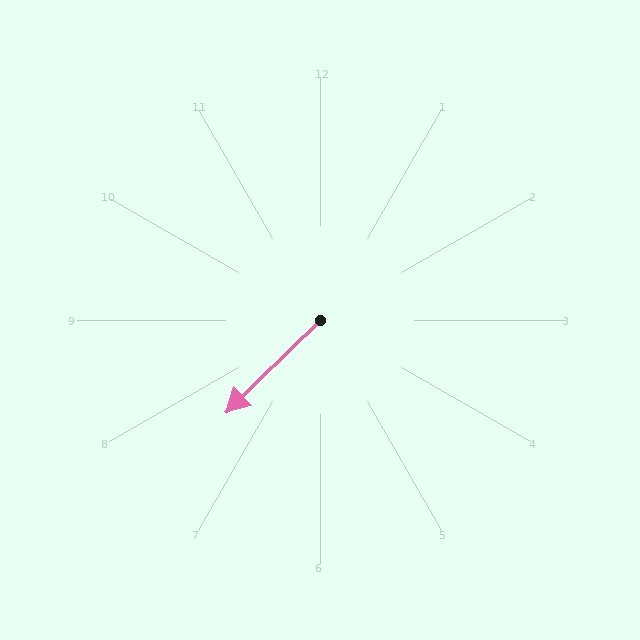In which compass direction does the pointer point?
Southwest.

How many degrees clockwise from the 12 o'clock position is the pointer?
Approximately 226 degrees.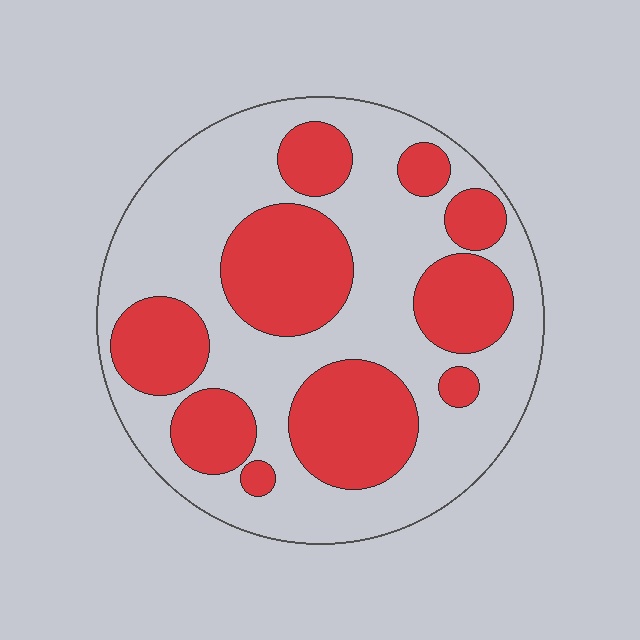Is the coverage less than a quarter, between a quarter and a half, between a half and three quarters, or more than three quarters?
Between a quarter and a half.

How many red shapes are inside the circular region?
10.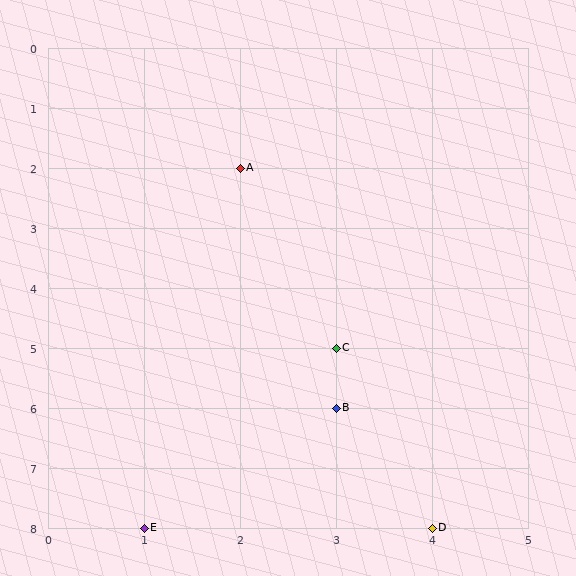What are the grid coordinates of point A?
Point A is at grid coordinates (2, 2).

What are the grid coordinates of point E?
Point E is at grid coordinates (1, 8).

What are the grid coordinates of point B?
Point B is at grid coordinates (3, 6).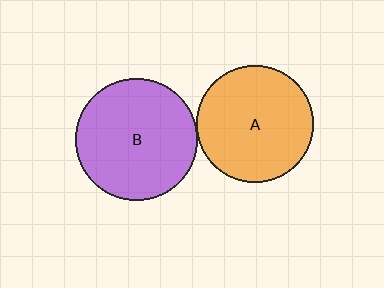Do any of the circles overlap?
No, none of the circles overlap.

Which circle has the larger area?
Circle B (purple).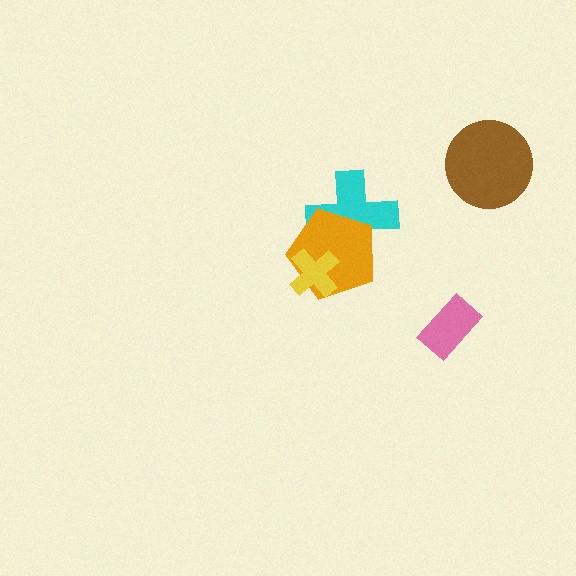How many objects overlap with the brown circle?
0 objects overlap with the brown circle.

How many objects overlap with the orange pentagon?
2 objects overlap with the orange pentagon.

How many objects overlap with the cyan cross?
1 object overlaps with the cyan cross.